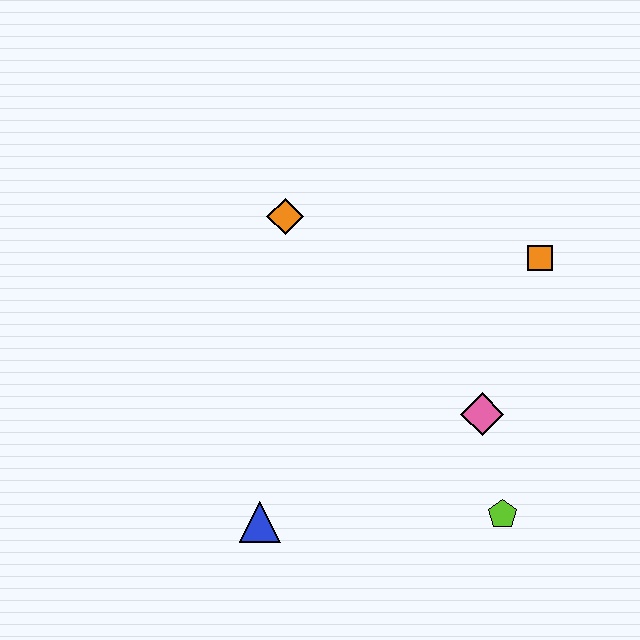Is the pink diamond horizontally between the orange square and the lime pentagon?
No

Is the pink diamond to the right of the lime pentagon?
No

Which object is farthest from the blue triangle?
The orange square is farthest from the blue triangle.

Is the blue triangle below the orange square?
Yes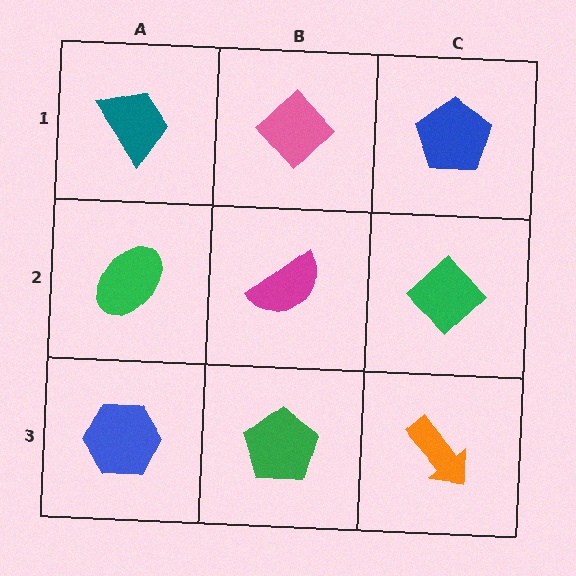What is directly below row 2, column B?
A green pentagon.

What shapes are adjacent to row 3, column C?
A green diamond (row 2, column C), a green pentagon (row 3, column B).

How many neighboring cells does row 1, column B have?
3.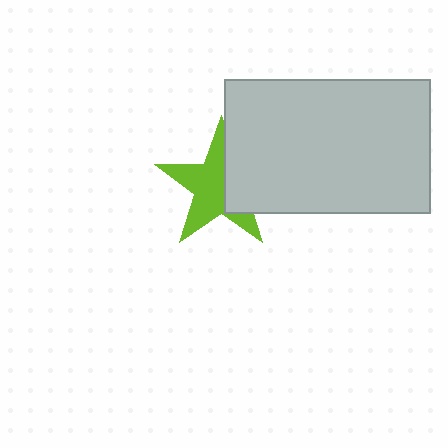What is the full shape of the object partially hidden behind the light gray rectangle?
The partially hidden object is a lime star.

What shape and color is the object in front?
The object in front is a light gray rectangle.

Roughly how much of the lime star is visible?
About half of it is visible (roughly 62%).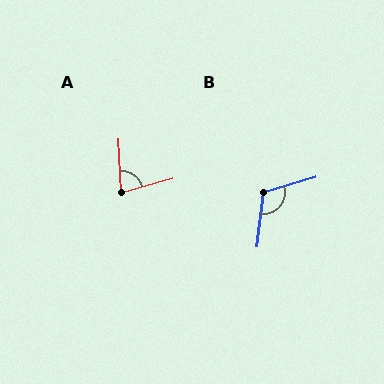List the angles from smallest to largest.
A (76°), B (113°).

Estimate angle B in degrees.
Approximately 113 degrees.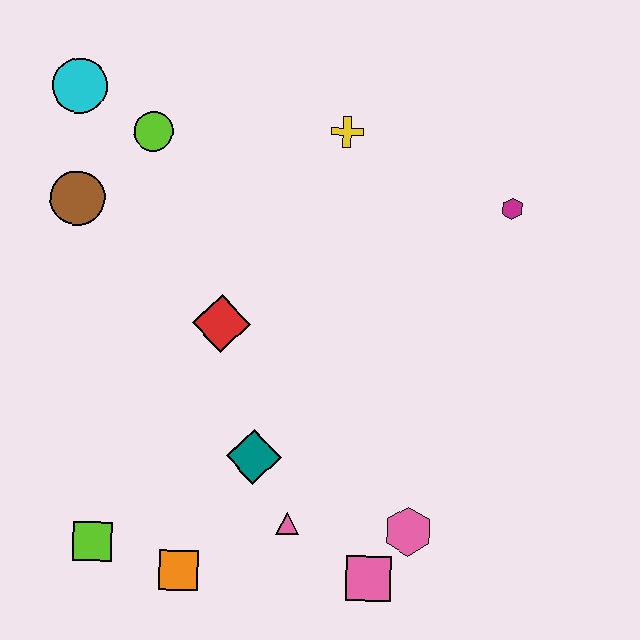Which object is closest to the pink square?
The pink hexagon is closest to the pink square.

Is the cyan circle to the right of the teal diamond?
No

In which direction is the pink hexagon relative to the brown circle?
The pink hexagon is to the right of the brown circle.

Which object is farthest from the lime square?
The magenta hexagon is farthest from the lime square.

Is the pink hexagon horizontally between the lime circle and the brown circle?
No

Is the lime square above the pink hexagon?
No